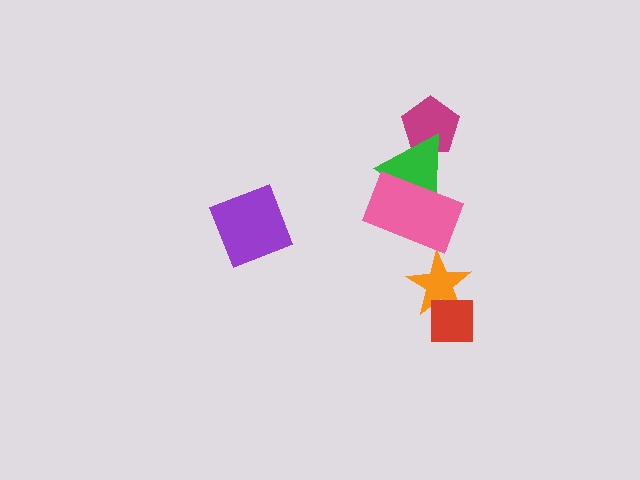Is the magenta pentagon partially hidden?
Yes, it is partially covered by another shape.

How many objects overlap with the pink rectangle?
1 object overlaps with the pink rectangle.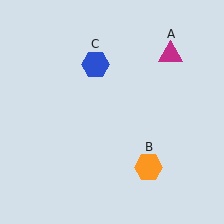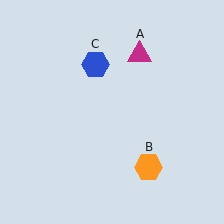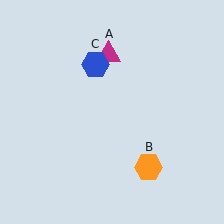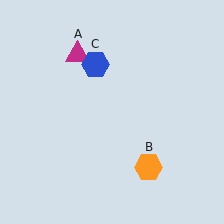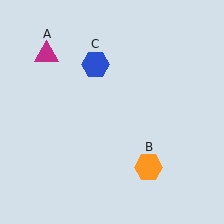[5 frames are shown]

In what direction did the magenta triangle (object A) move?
The magenta triangle (object A) moved left.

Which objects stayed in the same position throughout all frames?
Orange hexagon (object B) and blue hexagon (object C) remained stationary.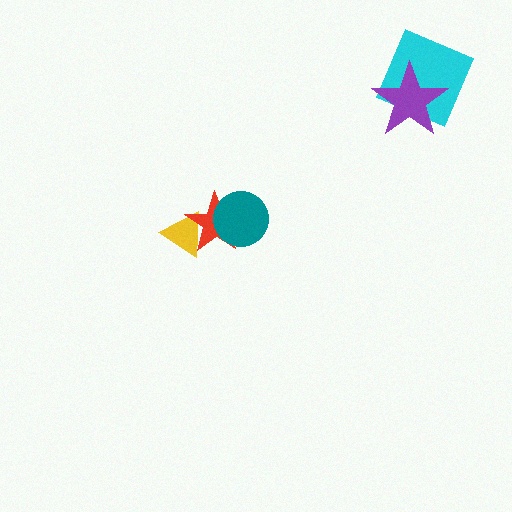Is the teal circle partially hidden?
No, no other shape covers it.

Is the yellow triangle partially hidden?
Yes, it is partially covered by another shape.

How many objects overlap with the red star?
2 objects overlap with the red star.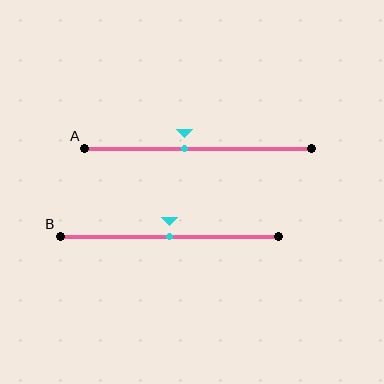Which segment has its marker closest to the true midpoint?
Segment B has its marker closest to the true midpoint.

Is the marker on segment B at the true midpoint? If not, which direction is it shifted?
Yes, the marker on segment B is at the true midpoint.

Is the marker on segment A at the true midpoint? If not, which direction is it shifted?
No, the marker on segment A is shifted to the left by about 6% of the segment length.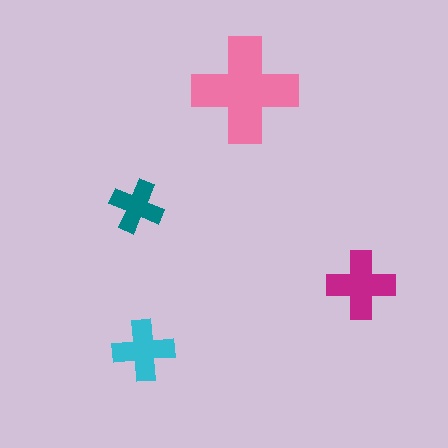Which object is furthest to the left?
The teal cross is leftmost.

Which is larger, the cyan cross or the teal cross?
The cyan one.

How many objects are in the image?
There are 4 objects in the image.